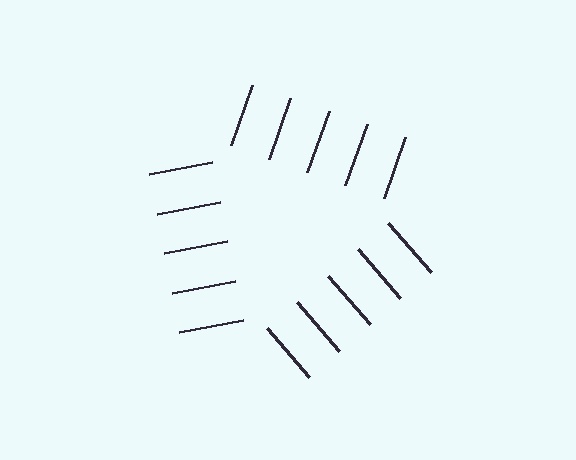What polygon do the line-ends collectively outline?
An illusory triangle — the line segments terminate on its edges but no continuous stroke is drawn.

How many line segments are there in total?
15 — 5 along each of the 3 edges.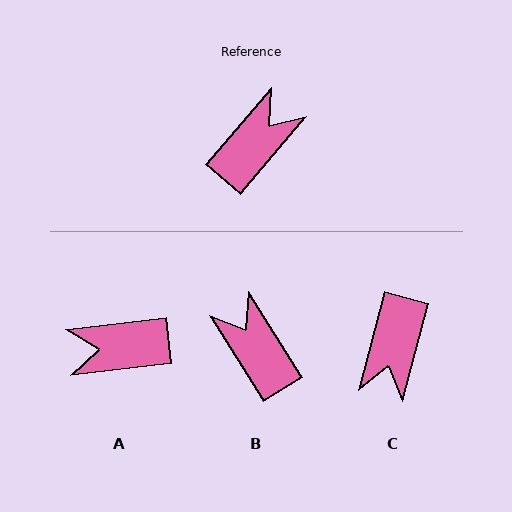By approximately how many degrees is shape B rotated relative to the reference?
Approximately 72 degrees counter-clockwise.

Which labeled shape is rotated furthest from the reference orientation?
C, about 154 degrees away.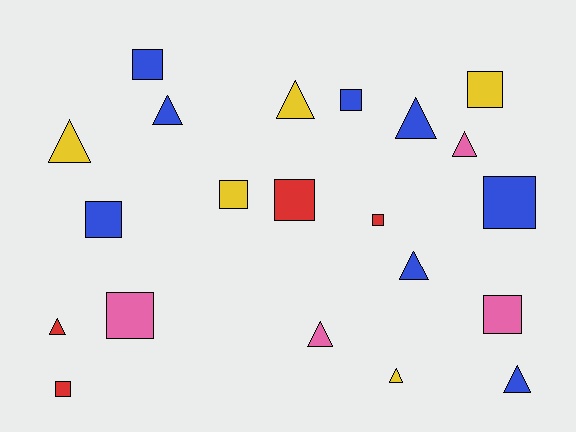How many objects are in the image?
There are 21 objects.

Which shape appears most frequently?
Square, with 11 objects.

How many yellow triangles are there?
There are 3 yellow triangles.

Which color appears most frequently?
Blue, with 8 objects.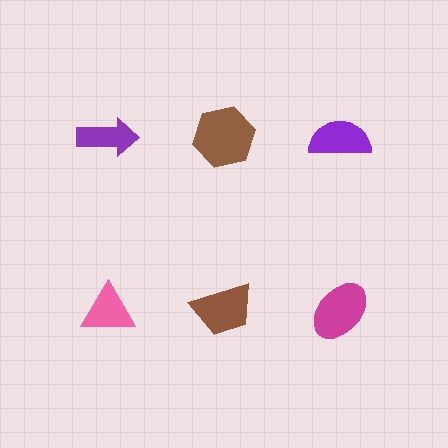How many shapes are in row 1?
3 shapes.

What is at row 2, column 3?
A magenta ellipse.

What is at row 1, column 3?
A purple semicircle.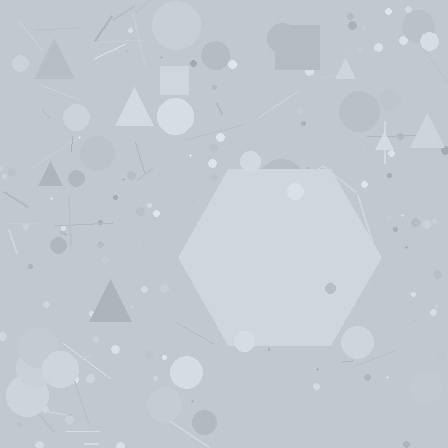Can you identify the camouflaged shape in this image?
The camouflaged shape is a hexagon.